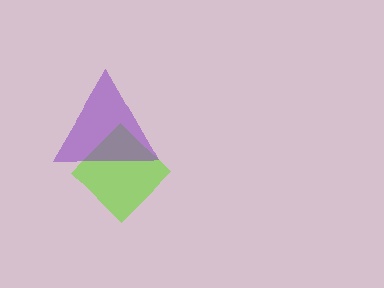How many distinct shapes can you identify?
There are 2 distinct shapes: a lime diamond, a purple triangle.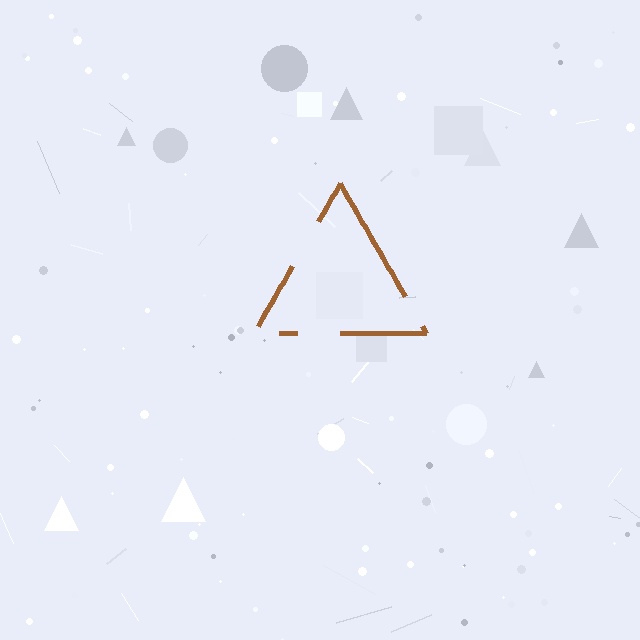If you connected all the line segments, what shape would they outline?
They would outline a triangle.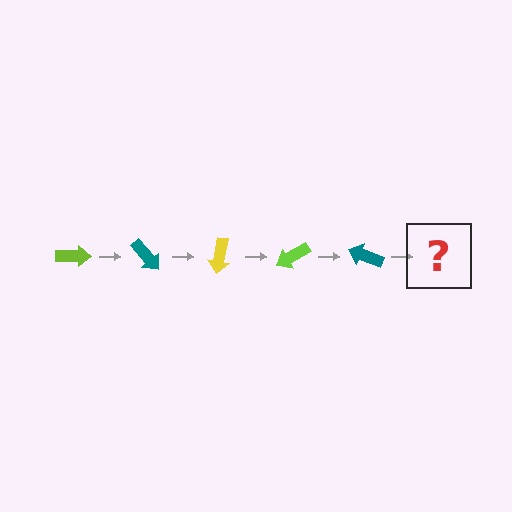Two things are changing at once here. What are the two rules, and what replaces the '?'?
The two rules are that it rotates 50 degrees each step and the color cycles through lime, teal, and yellow. The '?' should be a yellow arrow, rotated 250 degrees from the start.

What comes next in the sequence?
The next element should be a yellow arrow, rotated 250 degrees from the start.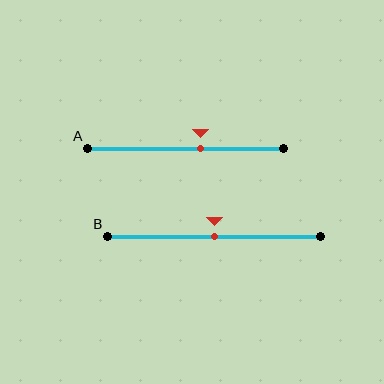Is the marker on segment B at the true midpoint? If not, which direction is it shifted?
Yes, the marker on segment B is at the true midpoint.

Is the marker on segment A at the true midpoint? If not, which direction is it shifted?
No, the marker on segment A is shifted to the right by about 8% of the segment length.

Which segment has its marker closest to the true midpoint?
Segment B has its marker closest to the true midpoint.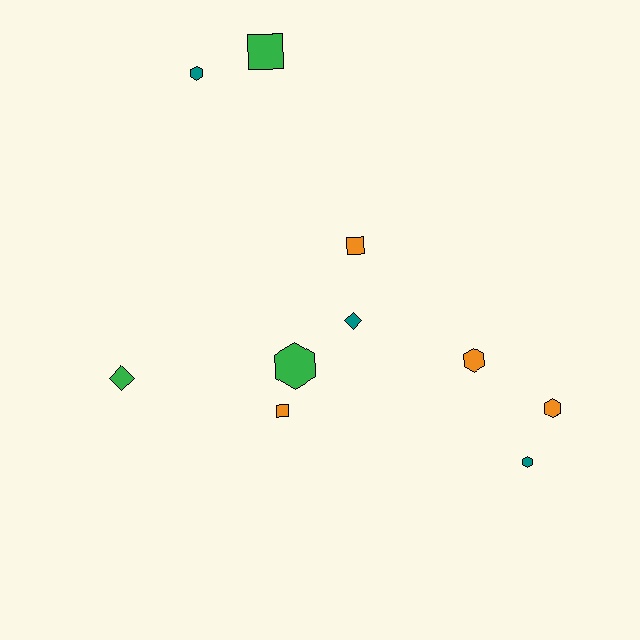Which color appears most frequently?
Orange, with 4 objects.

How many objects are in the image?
There are 10 objects.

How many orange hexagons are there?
There are 2 orange hexagons.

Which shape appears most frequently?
Hexagon, with 5 objects.